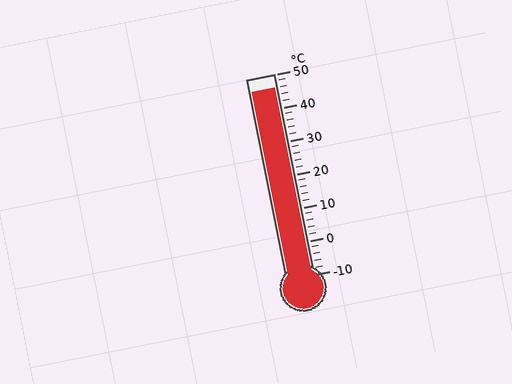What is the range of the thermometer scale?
The thermometer scale ranges from -10°C to 50°C.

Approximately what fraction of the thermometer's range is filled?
The thermometer is filled to approximately 95% of its range.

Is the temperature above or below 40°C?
The temperature is above 40°C.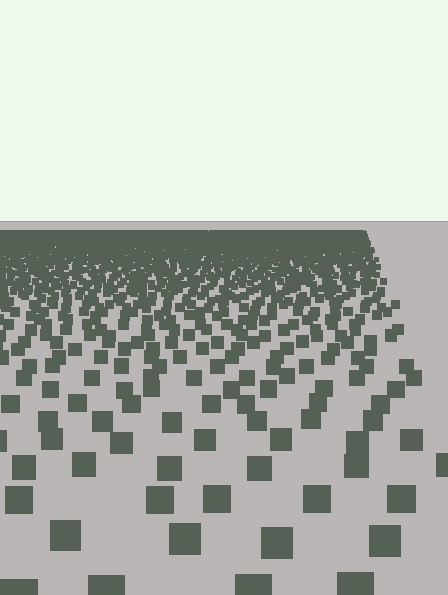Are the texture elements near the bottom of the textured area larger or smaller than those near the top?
Larger. Near the bottom, elements are closer to the viewer and appear at a bigger on-screen size.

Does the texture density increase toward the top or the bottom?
Density increases toward the top.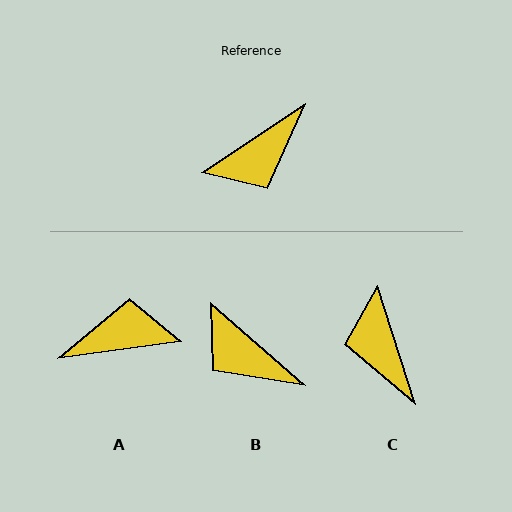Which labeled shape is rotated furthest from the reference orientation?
A, about 154 degrees away.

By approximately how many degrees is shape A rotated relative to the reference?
Approximately 154 degrees counter-clockwise.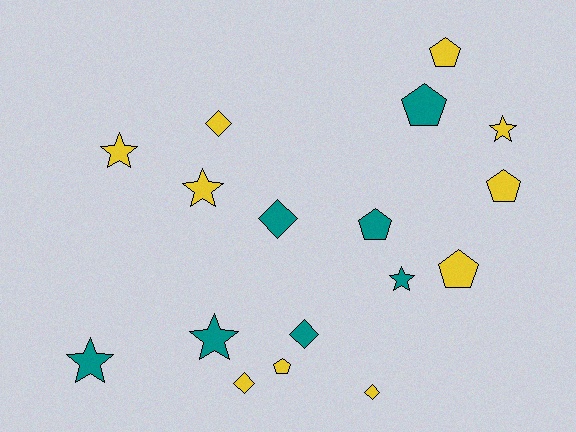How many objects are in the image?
There are 17 objects.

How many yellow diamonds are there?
There are 3 yellow diamonds.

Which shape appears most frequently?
Pentagon, with 6 objects.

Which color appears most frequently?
Yellow, with 10 objects.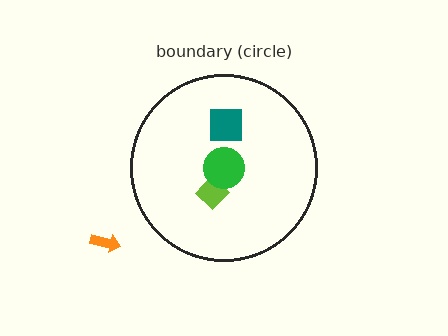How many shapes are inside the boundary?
3 inside, 1 outside.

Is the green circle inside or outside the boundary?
Inside.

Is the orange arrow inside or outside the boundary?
Outside.